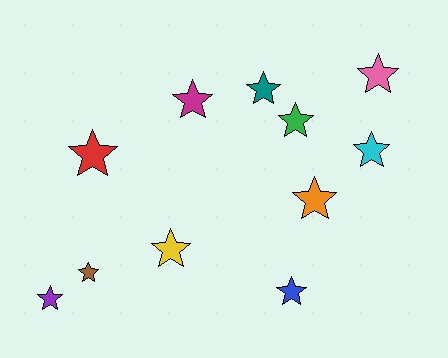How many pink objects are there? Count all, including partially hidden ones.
There is 1 pink object.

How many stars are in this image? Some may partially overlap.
There are 11 stars.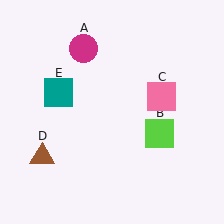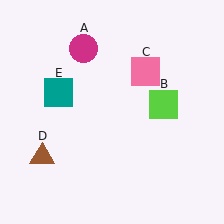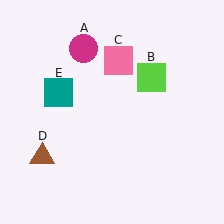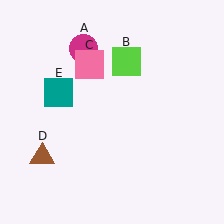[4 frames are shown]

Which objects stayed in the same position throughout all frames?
Magenta circle (object A) and brown triangle (object D) and teal square (object E) remained stationary.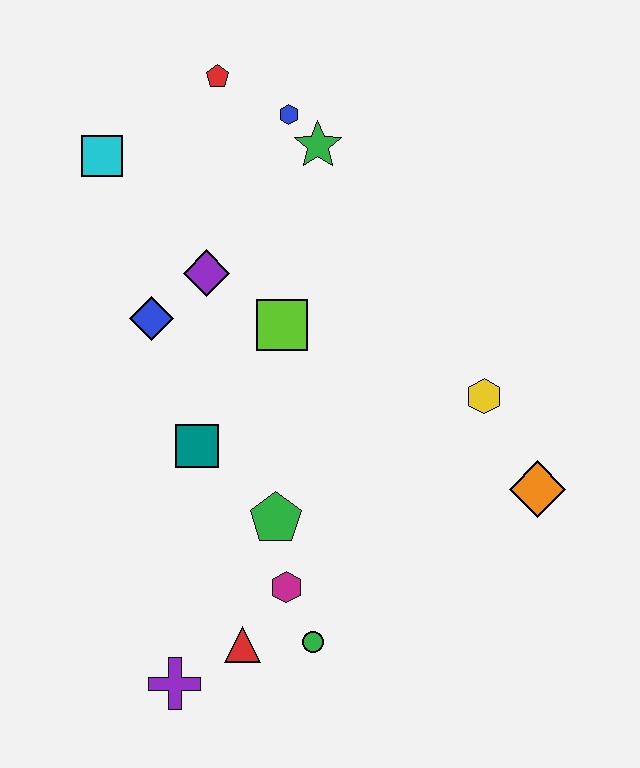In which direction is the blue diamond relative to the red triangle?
The blue diamond is above the red triangle.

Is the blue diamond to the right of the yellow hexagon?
No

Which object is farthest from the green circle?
The red pentagon is farthest from the green circle.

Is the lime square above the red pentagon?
No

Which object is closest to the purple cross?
The red triangle is closest to the purple cross.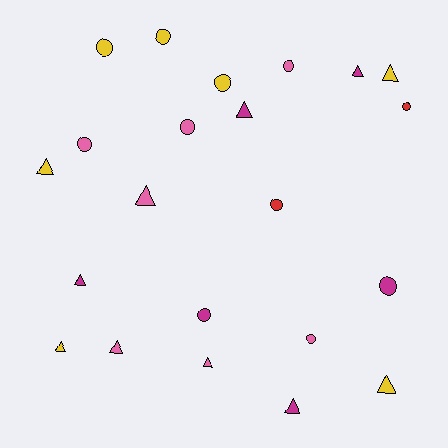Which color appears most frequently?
Pink, with 7 objects.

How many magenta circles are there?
There are 2 magenta circles.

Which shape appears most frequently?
Circle, with 11 objects.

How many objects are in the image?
There are 22 objects.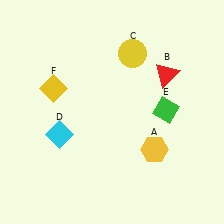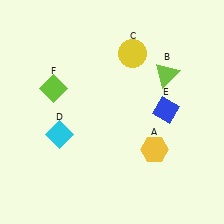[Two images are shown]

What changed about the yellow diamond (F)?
In Image 1, F is yellow. In Image 2, it changed to lime.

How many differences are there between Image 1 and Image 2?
There are 3 differences between the two images.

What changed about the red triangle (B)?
In Image 1, B is red. In Image 2, it changed to lime.